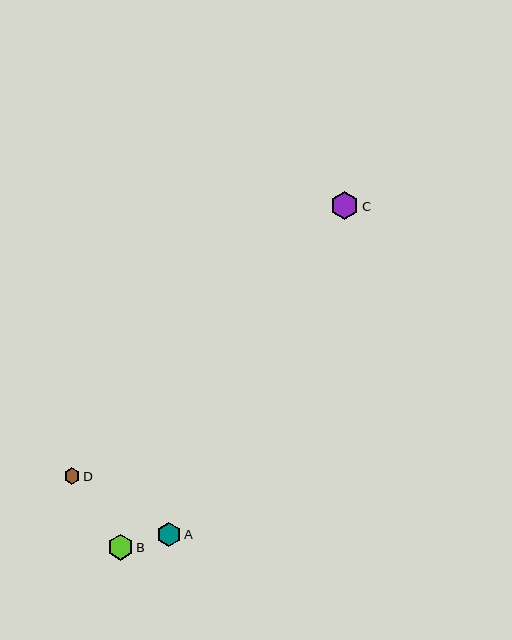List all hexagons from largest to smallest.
From largest to smallest: C, B, A, D.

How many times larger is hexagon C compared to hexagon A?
Hexagon C is approximately 1.2 times the size of hexagon A.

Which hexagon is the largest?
Hexagon C is the largest with a size of approximately 28 pixels.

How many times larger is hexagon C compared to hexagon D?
Hexagon C is approximately 1.7 times the size of hexagon D.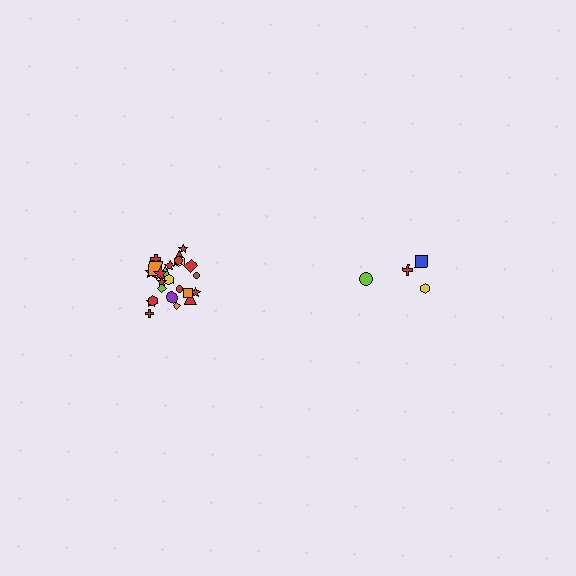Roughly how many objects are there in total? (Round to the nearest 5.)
Roughly 30 objects in total.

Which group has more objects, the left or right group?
The left group.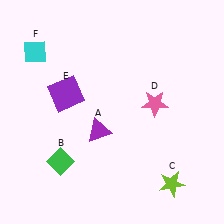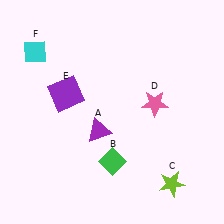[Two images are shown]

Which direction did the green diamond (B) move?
The green diamond (B) moved right.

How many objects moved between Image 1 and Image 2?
1 object moved between the two images.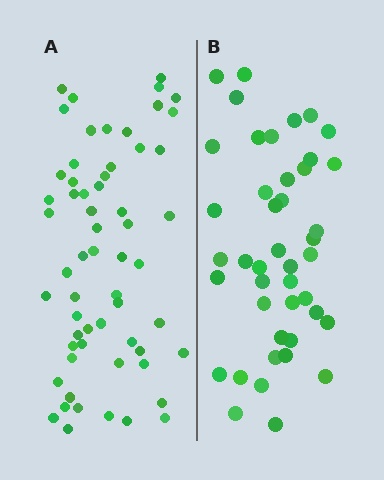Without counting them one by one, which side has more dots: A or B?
Region A (the left region) has more dots.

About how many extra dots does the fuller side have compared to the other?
Region A has approximately 15 more dots than region B.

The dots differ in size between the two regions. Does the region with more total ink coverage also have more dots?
No. Region B has more total ink coverage because its dots are larger, but region A actually contains more individual dots. Total area can be misleading — the number of items is what matters here.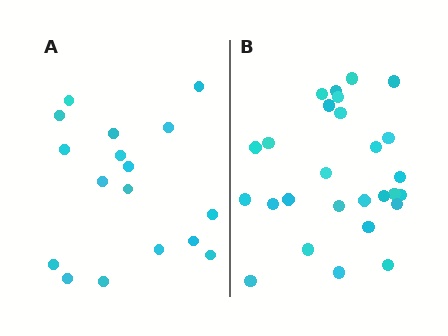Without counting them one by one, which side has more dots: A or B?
Region B (the right region) has more dots.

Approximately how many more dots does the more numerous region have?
Region B has roughly 10 or so more dots than region A.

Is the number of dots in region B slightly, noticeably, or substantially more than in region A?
Region B has substantially more. The ratio is roughly 1.6 to 1.